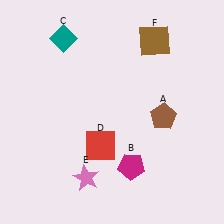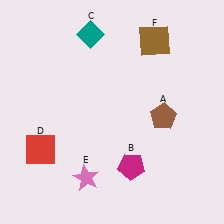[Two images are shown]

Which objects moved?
The objects that moved are: the teal diamond (C), the red square (D).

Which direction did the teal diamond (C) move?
The teal diamond (C) moved right.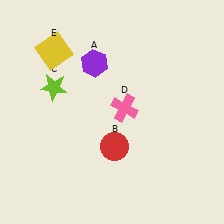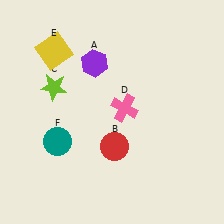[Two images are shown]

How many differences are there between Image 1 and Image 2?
There is 1 difference between the two images.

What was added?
A teal circle (F) was added in Image 2.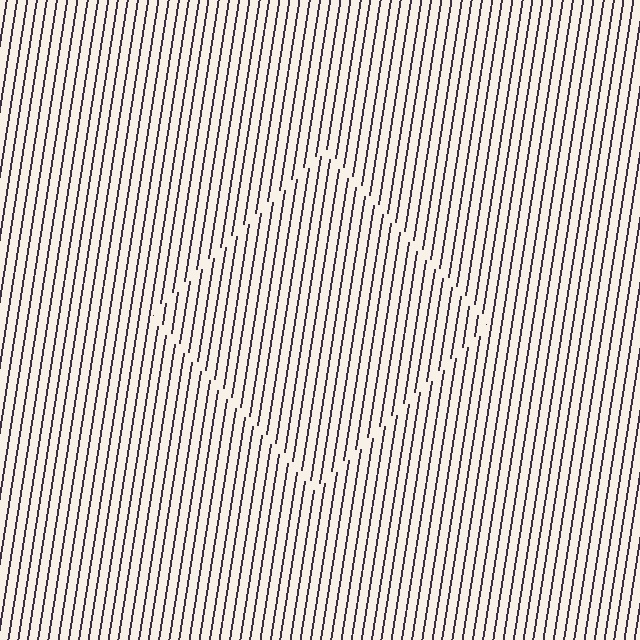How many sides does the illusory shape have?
4 sides — the line-ends trace a square.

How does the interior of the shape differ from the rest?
The interior of the shape contains the same grating, shifted by half a period — the contour is defined by the phase discontinuity where line-ends from the inner and outer gratings abut.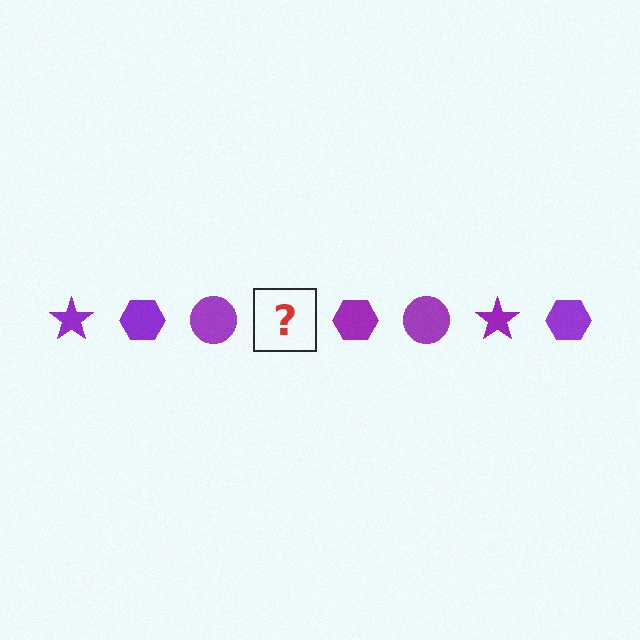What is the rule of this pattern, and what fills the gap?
The rule is that the pattern cycles through star, hexagon, circle shapes in purple. The gap should be filled with a purple star.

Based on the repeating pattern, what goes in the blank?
The blank should be a purple star.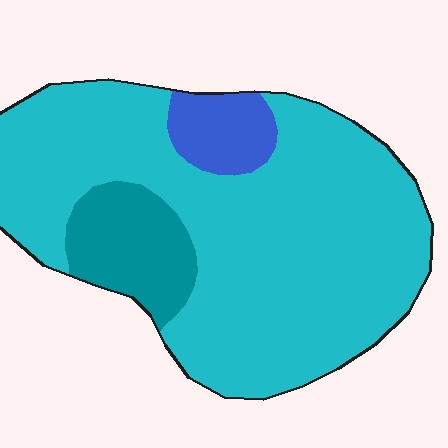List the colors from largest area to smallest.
From largest to smallest: cyan, teal, blue.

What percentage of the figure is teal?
Teal takes up about one eighth (1/8) of the figure.